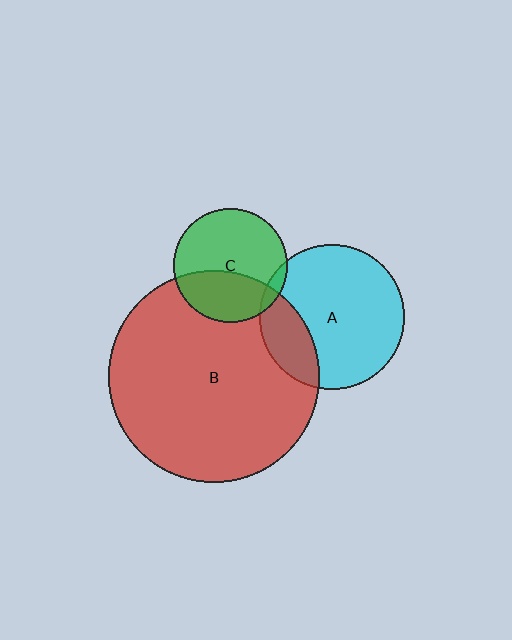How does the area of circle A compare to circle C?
Approximately 1.6 times.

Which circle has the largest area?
Circle B (red).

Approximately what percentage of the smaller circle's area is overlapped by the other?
Approximately 5%.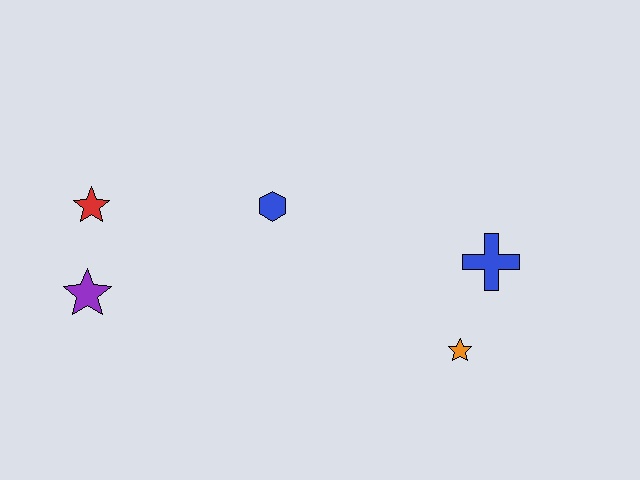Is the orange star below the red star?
Yes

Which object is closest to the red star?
The purple star is closest to the red star.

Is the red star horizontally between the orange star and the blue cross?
No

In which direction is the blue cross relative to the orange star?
The blue cross is above the orange star.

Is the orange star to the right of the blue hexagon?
Yes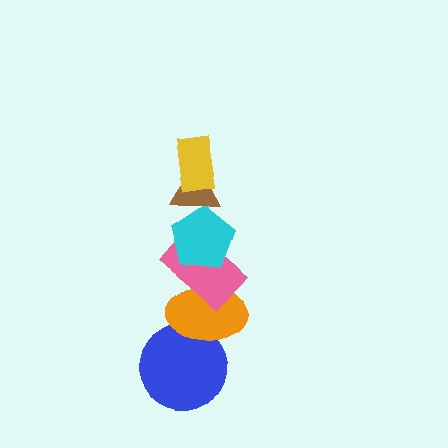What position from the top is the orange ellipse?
The orange ellipse is 5th from the top.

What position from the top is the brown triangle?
The brown triangle is 2nd from the top.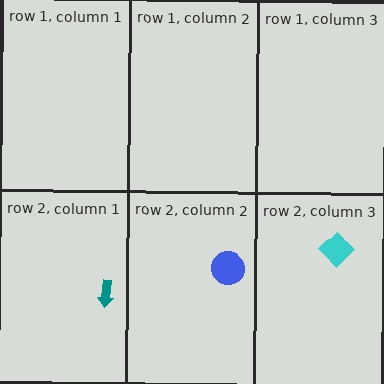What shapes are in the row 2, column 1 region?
The teal arrow.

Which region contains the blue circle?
The row 2, column 2 region.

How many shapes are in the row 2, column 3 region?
1.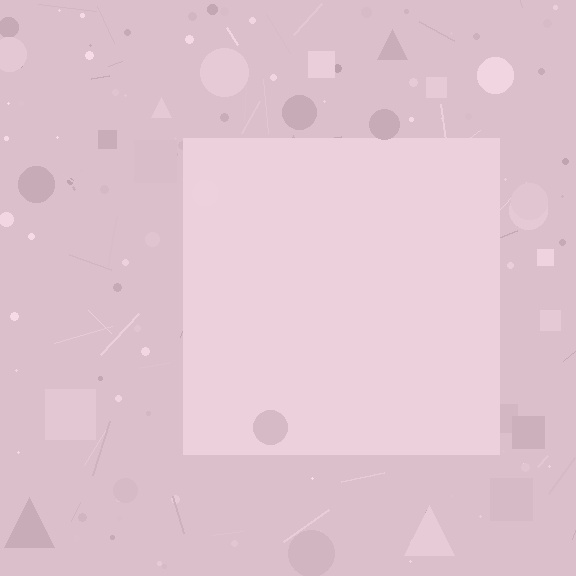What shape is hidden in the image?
A square is hidden in the image.